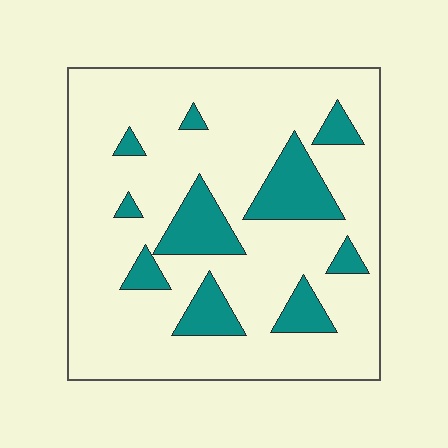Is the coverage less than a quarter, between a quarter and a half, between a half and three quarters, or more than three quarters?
Less than a quarter.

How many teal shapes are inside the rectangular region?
10.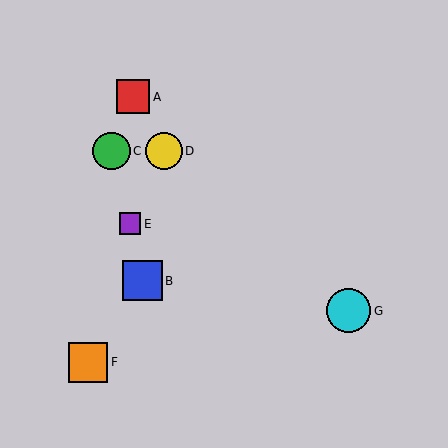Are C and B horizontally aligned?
No, C is at y≈151 and B is at y≈281.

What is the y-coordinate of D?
Object D is at y≈151.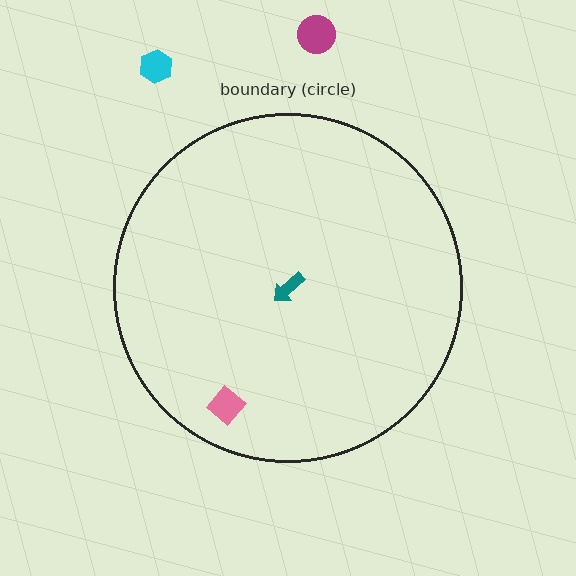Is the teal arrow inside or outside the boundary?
Inside.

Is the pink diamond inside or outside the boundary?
Inside.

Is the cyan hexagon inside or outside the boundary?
Outside.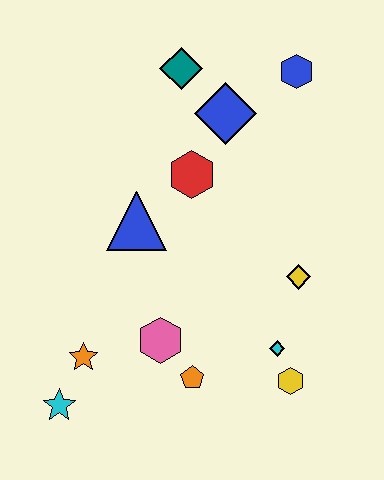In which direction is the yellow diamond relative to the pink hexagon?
The yellow diamond is to the right of the pink hexagon.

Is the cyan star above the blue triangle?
No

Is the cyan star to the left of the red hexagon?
Yes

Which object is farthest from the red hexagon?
The cyan star is farthest from the red hexagon.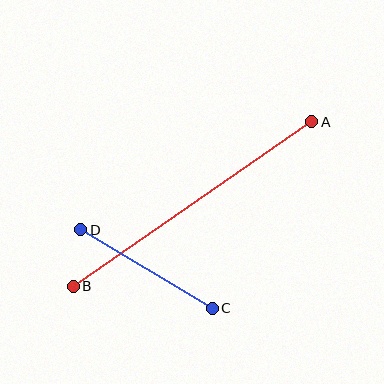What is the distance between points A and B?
The distance is approximately 290 pixels.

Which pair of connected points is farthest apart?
Points A and B are farthest apart.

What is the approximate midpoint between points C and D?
The midpoint is at approximately (147, 269) pixels.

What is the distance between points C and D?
The distance is approximately 153 pixels.